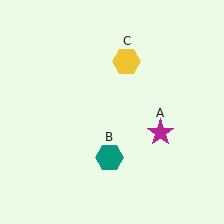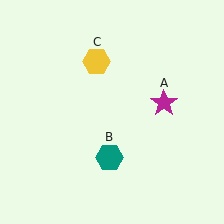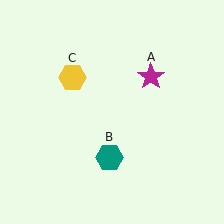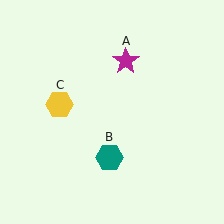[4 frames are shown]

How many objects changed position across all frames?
2 objects changed position: magenta star (object A), yellow hexagon (object C).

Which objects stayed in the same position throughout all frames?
Teal hexagon (object B) remained stationary.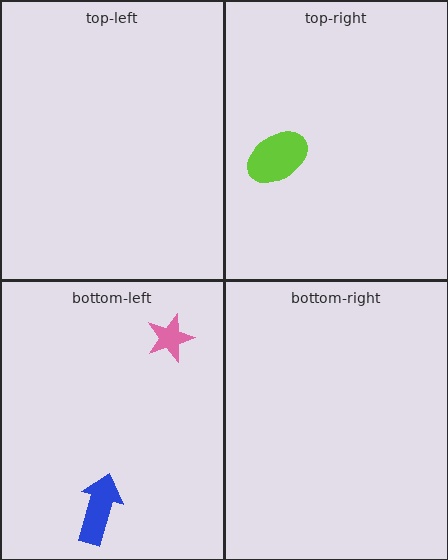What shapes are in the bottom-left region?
The blue arrow, the pink star.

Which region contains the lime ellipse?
The top-right region.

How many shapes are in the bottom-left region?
2.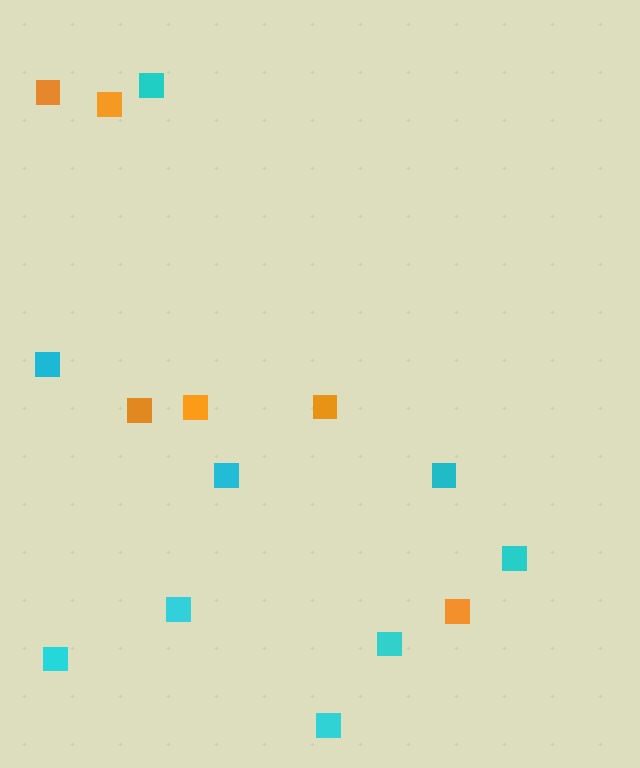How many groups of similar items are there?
There are 2 groups: one group of cyan squares (9) and one group of orange squares (6).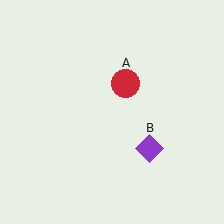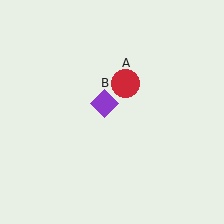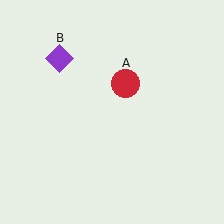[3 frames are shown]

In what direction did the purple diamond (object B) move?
The purple diamond (object B) moved up and to the left.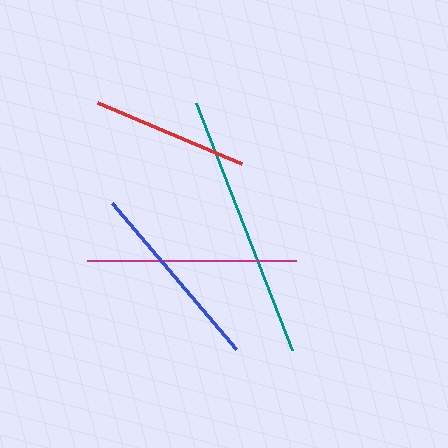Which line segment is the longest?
The teal line is the longest at approximately 265 pixels.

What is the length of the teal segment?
The teal segment is approximately 265 pixels long.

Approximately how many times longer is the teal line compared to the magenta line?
The teal line is approximately 1.3 times the length of the magenta line.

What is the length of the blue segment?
The blue segment is approximately 192 pixels long.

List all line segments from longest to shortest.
From longest to shortest: teal, magenta, blue, red.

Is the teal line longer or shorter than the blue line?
The teal line is longer than the blue line.